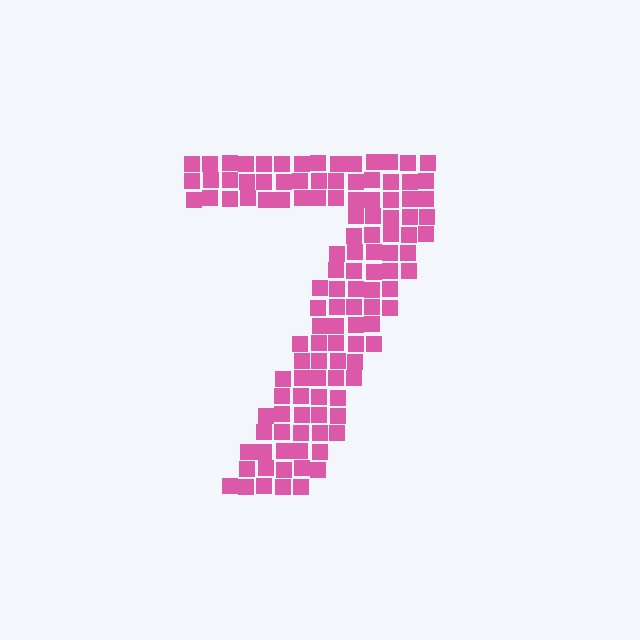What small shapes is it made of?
It is made of small squares.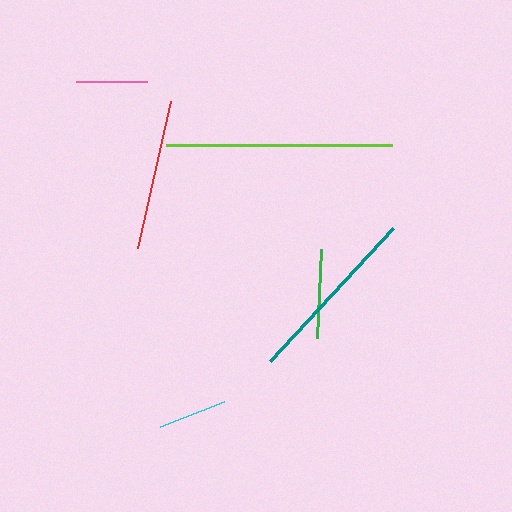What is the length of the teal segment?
The teal segment is approximately 181 pixels long.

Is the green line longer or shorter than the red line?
The red line is longer than the green line.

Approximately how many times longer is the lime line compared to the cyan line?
The lime line is approximately 3.3 times the length of the cyan line.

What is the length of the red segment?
The red segment is approximately 150 pixels long.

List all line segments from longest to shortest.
From longest to shortest: lime, teal, red, green, pink, cyan.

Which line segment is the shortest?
The cyan line is the shortest at approximately 69 pixels.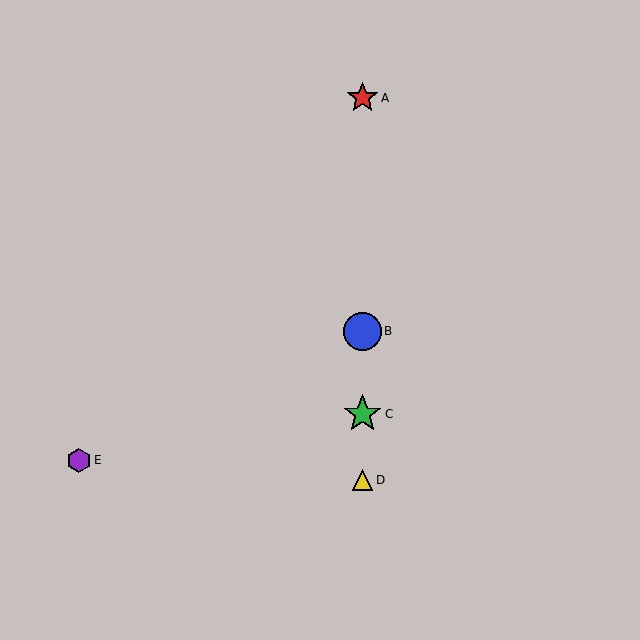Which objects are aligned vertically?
Objects A, B, C, D are aligned vertically.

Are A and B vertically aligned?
Yes, both are at x≈362.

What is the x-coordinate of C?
Object C is at x≈362.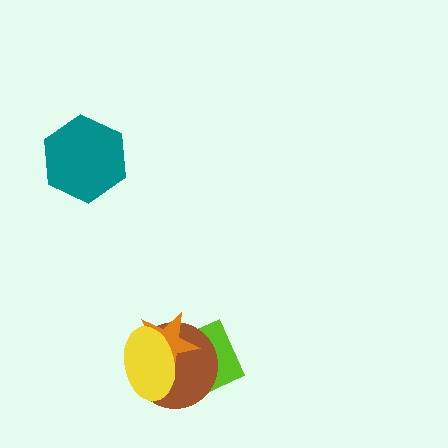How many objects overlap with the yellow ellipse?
3 objects overlap with the yellow ellipse.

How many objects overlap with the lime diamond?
3 objects overlap with the lime diamond.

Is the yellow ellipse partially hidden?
No, no other shape covers it.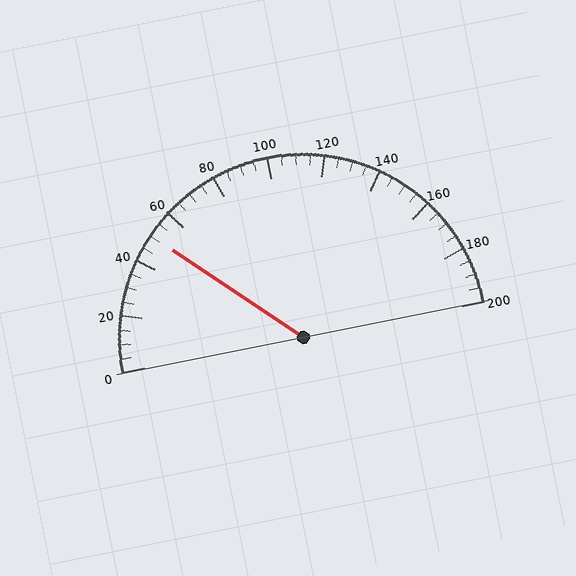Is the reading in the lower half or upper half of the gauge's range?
The reading is in the lower half of the range (0 to 200).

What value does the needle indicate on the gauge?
The needle indicates approximately 50.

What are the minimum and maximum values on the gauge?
The gauge ranges from 0 to 200.